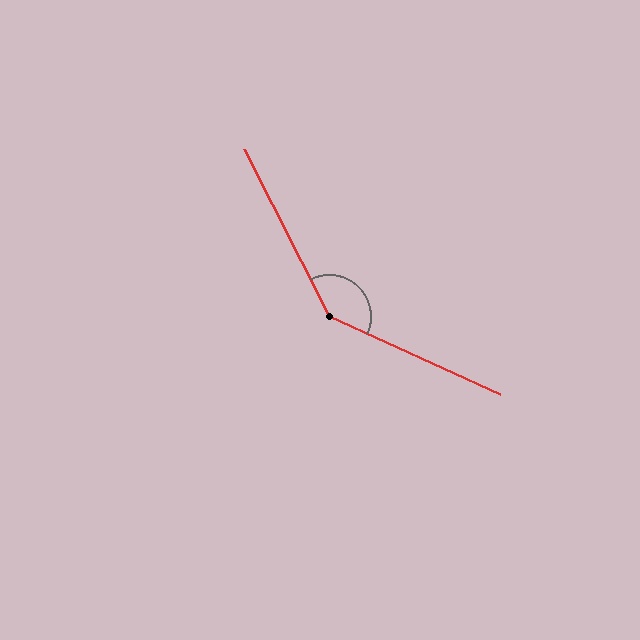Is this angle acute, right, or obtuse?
It is obtuse.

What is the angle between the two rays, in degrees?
Approximately 141 degrees.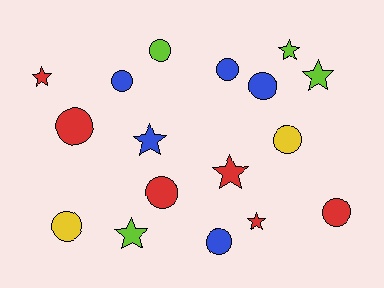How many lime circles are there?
There is 1 lime circle.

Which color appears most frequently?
Red, with 6 objects.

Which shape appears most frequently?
Circle, with 10 objects.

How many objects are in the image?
There are 17 objects.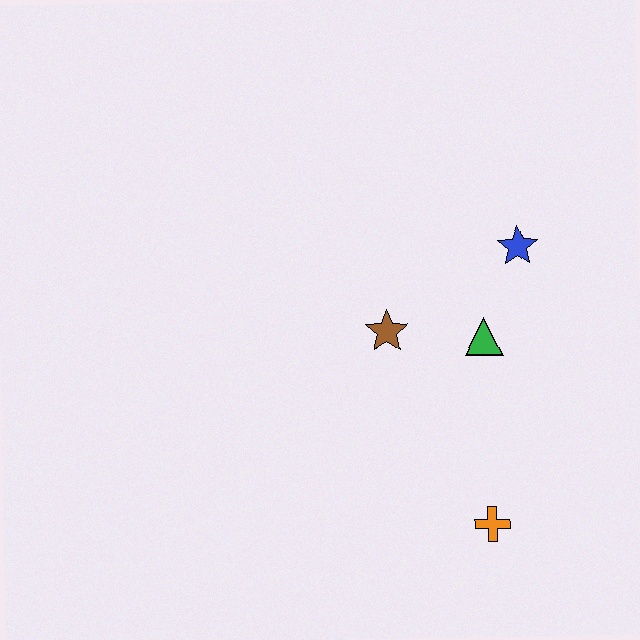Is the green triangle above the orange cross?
Yes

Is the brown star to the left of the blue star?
Yes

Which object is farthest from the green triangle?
The orange cross is farthest from the green triangle.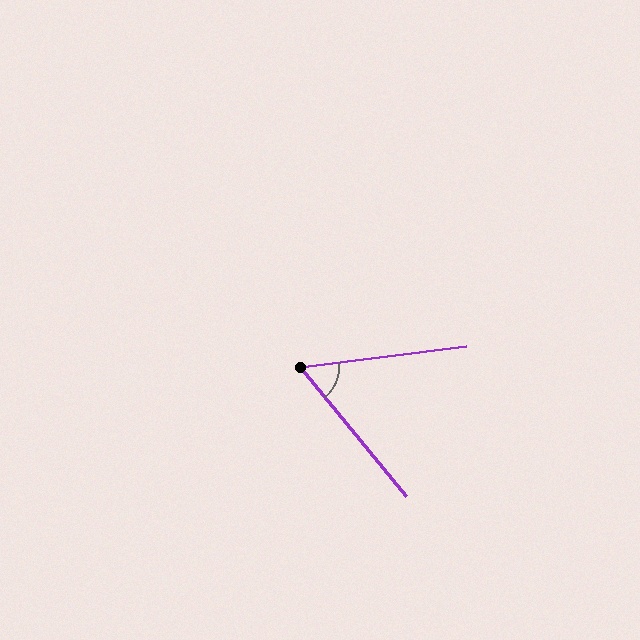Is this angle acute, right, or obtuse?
It is acute.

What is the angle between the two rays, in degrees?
Approximately 58 degrees.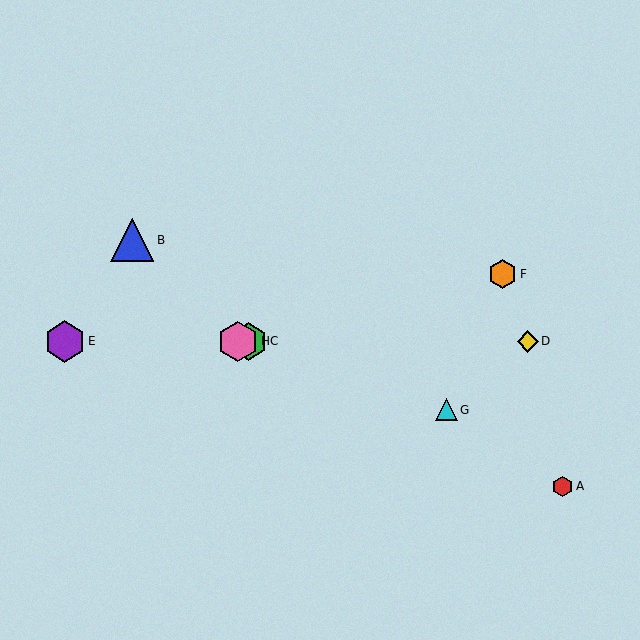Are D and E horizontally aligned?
Yes, both are at y≈341.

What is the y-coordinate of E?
Object E is at y≈341.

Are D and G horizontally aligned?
No, D is at y≈341 and G is at y≈410.